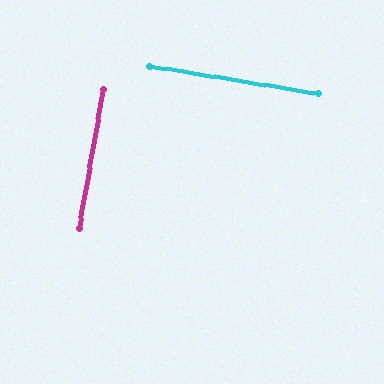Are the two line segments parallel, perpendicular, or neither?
Perpendicular — they meet at approximately 89°.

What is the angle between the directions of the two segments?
Approximately 89 degrees.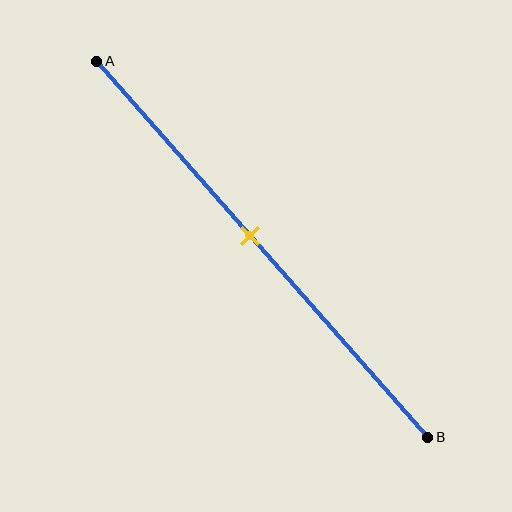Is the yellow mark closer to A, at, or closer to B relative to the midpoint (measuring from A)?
The yellow mark is closer to point A than the midpoint of segment AB.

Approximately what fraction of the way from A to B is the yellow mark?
The yellow mark is approximately 45% of the way from A to B.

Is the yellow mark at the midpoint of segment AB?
No, the mark is at about 45% from A, not at the 50% midpoint.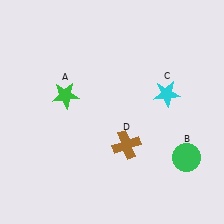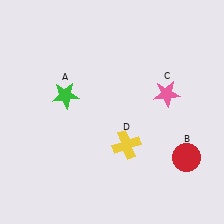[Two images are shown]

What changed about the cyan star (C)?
In Image 1, C is cyan. In Image 2, it changed to pink.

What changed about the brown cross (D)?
In Image 1, D is brown. In Image 2, it changed to yellow.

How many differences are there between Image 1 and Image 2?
There are 3 differences between the two images.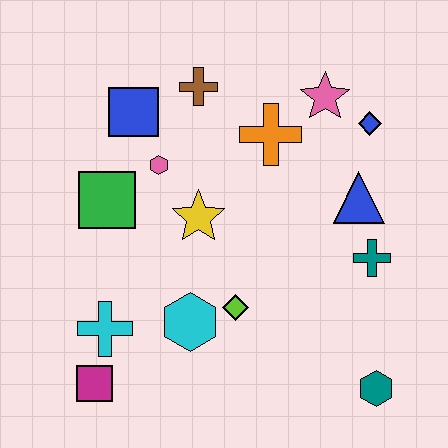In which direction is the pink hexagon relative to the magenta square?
The pink hexagon is above the magenta square.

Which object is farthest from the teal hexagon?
The blue square is farthest from the teal hexagon.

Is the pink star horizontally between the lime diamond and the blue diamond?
Yes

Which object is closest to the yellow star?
The pink hexagon is closest to the yellow star.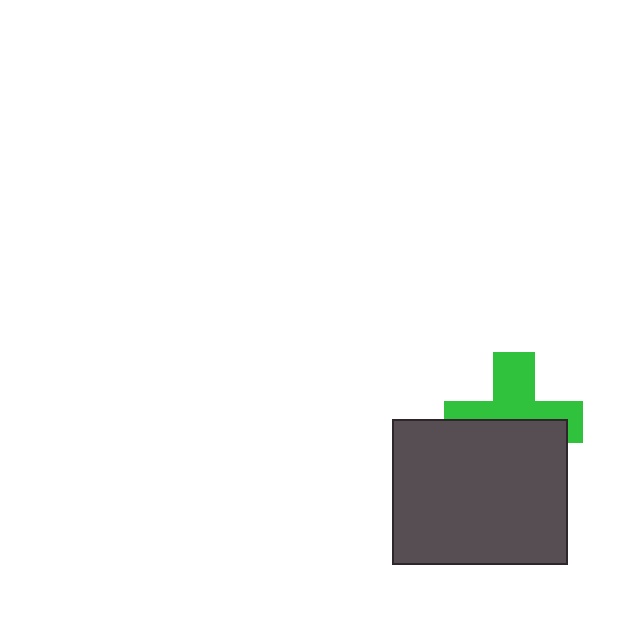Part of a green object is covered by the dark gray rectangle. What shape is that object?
It is a cross.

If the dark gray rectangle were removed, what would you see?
You would see the complete green cross.